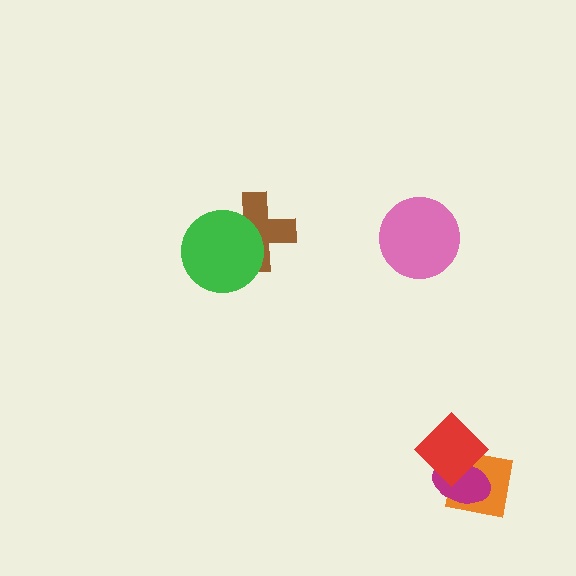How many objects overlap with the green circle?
1 object overlaps with the green circle.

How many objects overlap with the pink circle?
0 objects overlap with the pink circle.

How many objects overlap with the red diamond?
2 objects overlap with the red diamond.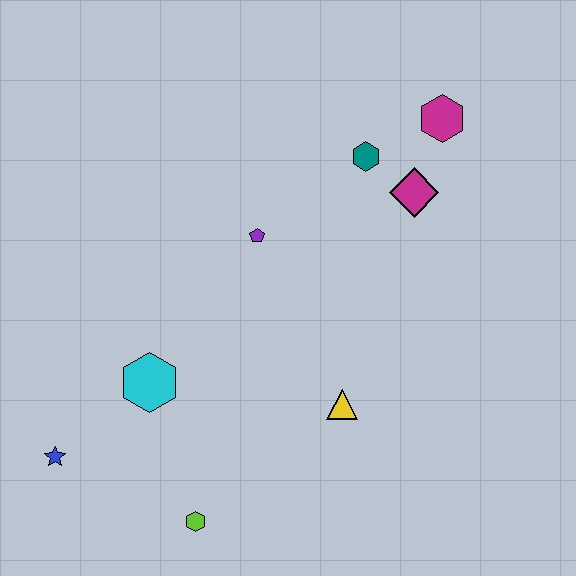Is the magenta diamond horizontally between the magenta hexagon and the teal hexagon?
Yes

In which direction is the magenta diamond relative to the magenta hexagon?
The magenta diamond is below the magenta hexagon.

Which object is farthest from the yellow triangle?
The magenta hexagon is farthest from the yellow triangle.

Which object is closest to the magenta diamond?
The teal hexagon is closest to the magenta diamond.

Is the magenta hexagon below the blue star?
No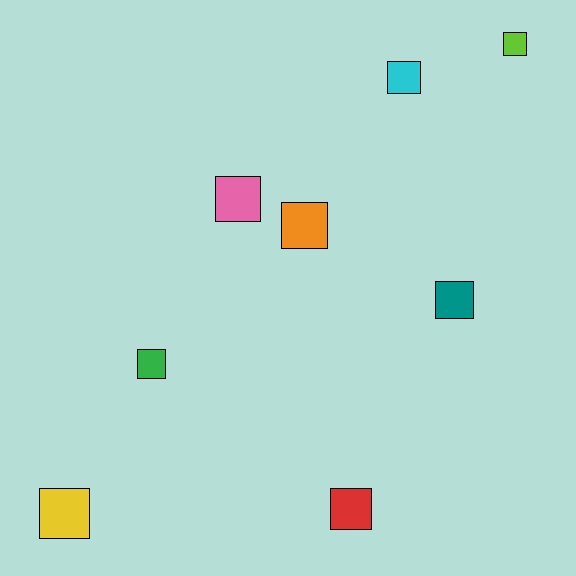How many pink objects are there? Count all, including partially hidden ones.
There is 1 pink object.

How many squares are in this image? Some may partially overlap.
There are 8 squares.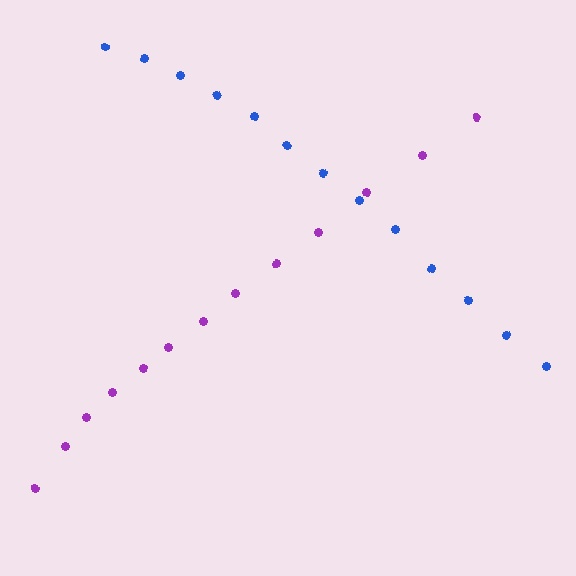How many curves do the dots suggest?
There are 2 distinct paths.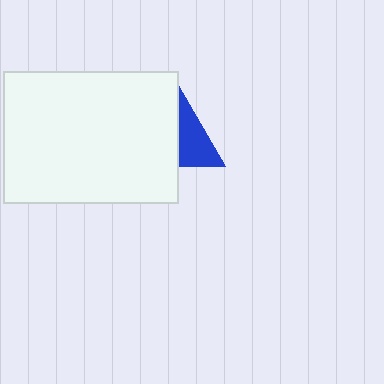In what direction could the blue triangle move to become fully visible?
The blue triangle could move right. That would shift it out from behind the white rectangle entirely.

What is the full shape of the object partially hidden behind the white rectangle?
The partially hidden object is a blue triangle.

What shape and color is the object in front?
The object in front is a white rectangle.